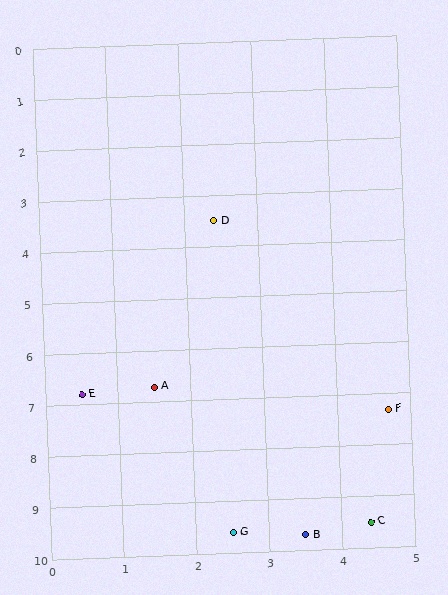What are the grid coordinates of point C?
Point C is at approximately (4.4, 9.5).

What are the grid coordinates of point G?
Point G is at approximately (2.5, 9.6).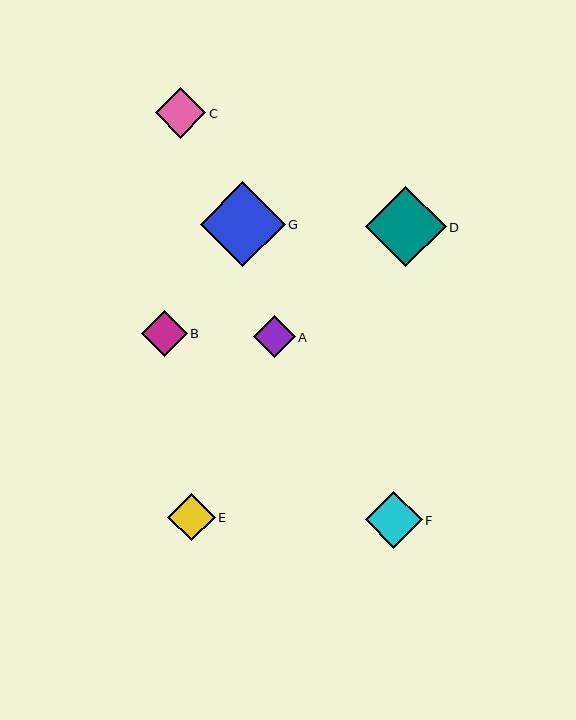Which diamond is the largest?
Diamond G is the largest with a size of approximately 85 pixels.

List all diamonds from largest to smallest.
From largest to smallest: G, D, F, C, E, B, A.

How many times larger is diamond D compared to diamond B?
Diamond D is approximately 1.7 times the size of diamond B.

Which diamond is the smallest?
Diamond A is the smallest with a size of approximately 42 pixels.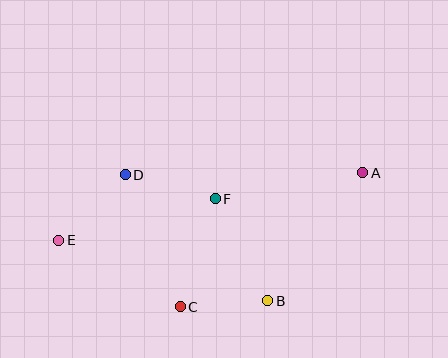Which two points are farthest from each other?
Points A and E are farthest from each other.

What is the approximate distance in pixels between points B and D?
The distance between B and D is approximately 191 pixels.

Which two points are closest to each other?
Points B and C are closest to each other.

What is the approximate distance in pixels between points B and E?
The distance between B and E is approximately 218 pixels.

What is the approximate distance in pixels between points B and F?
The distance between B and F is approximately 115 pixels.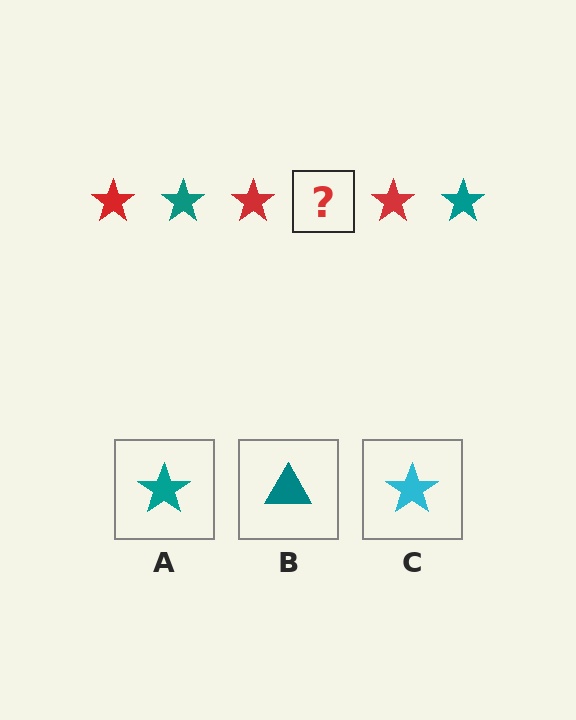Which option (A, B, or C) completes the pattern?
A.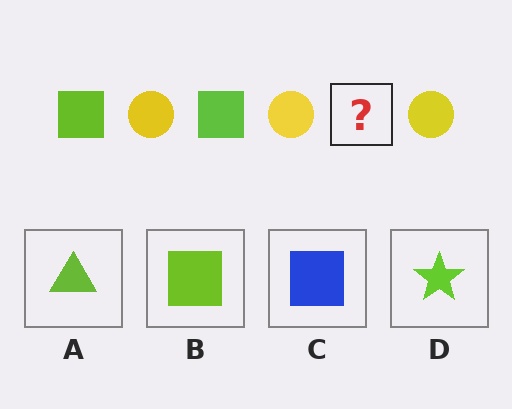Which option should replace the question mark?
Option B.